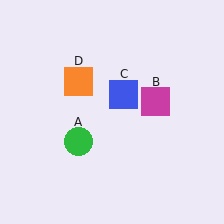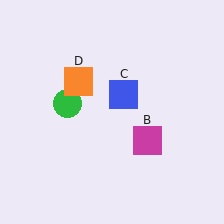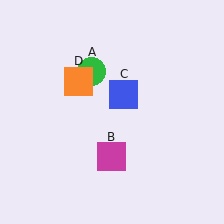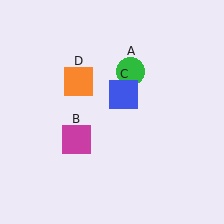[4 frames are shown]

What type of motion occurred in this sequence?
The green circle (object A), magenta square (object B) rotated clockwise around the center of the scene.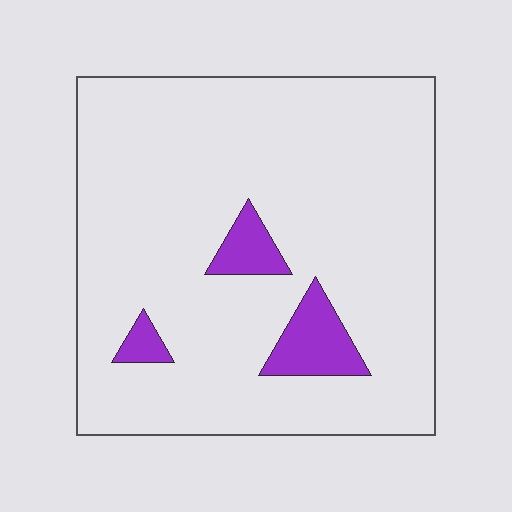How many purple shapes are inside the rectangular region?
3.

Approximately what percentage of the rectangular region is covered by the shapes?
Approximately 10%.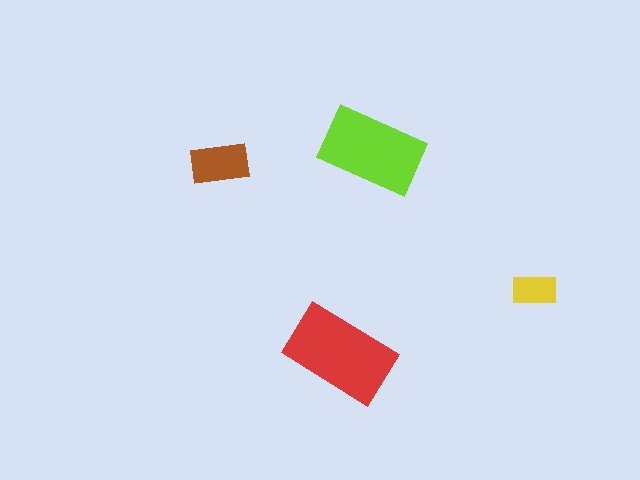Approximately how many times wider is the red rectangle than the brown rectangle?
About 2 times wider.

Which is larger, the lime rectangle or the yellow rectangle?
The lime one.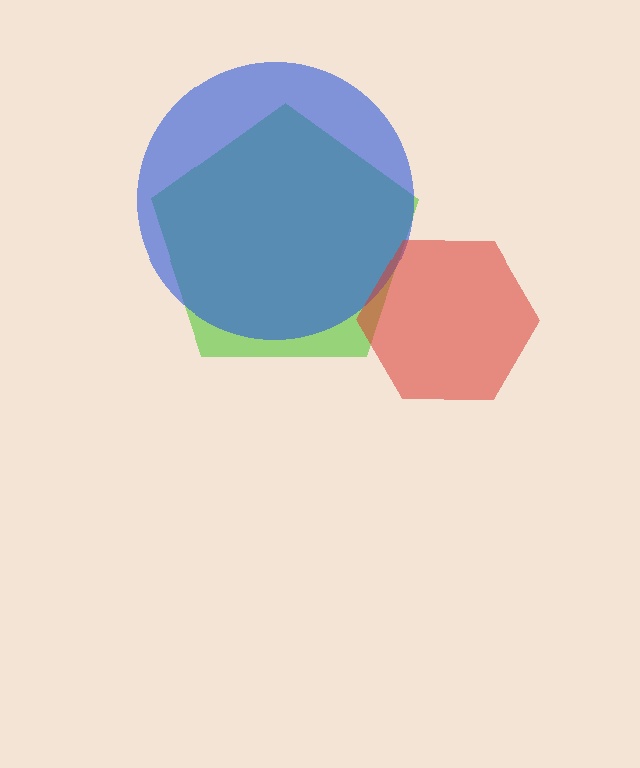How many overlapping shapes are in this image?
There are 3 overlapping shapes in the image.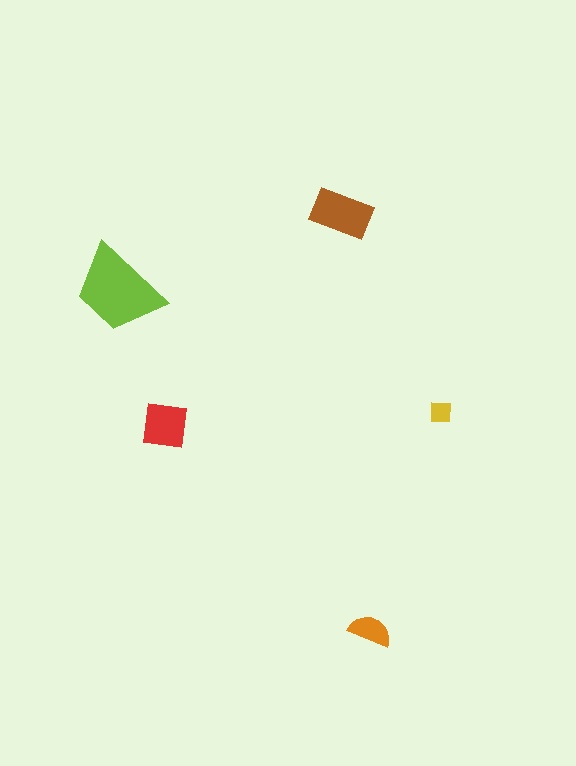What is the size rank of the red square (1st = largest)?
3rd.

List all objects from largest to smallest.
The lime trapezoid, the brown rectangle, the red square, the orange semicircle, the yellow square.